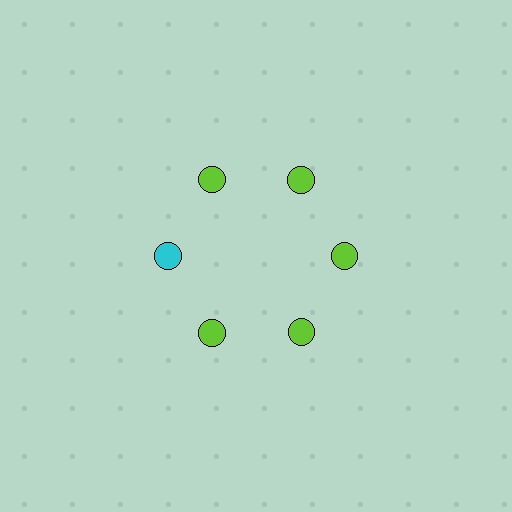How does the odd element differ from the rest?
It has a different color: cyan instead of lime.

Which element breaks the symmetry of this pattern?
The cyan circle at roughly the 9 o'clock position breaks the symmetry. All other shapes are lime circles.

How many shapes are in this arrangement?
There are 6 shapes arranged in a ring pattern.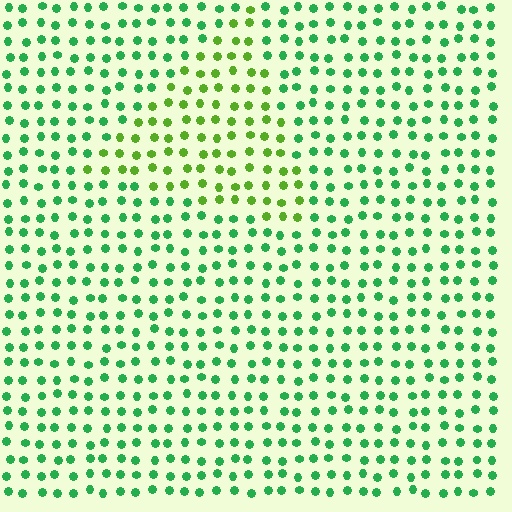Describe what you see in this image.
The image is filled with small green elements in a uniform arrangement. A triangle-shaped region is visible where the elements are tinted to a slightly different hue, forming a subtle color boundary.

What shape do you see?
I see a triangle.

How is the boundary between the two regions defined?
The boundary is defined purely by a slight shift in hue (about 40 degrees). Spacing, size, and orientation are identical on both sides.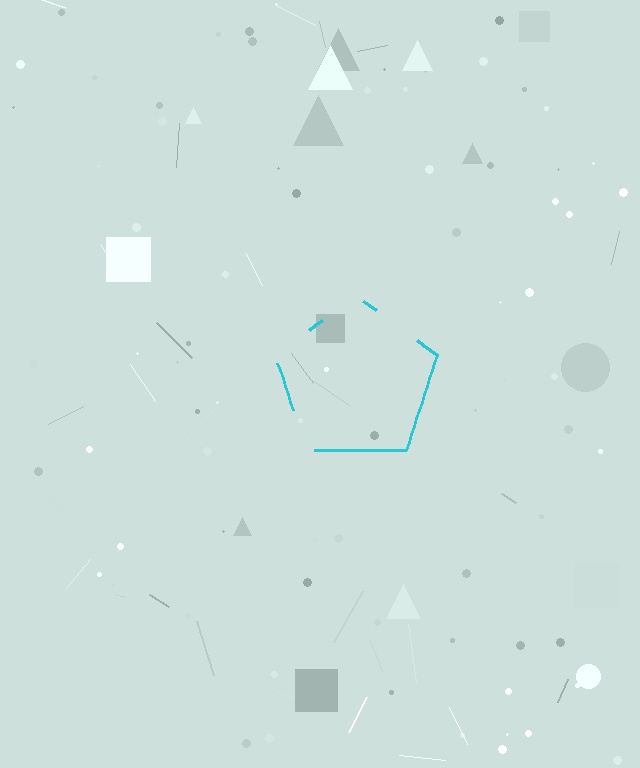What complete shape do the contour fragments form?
The contour fragments form a pentagon.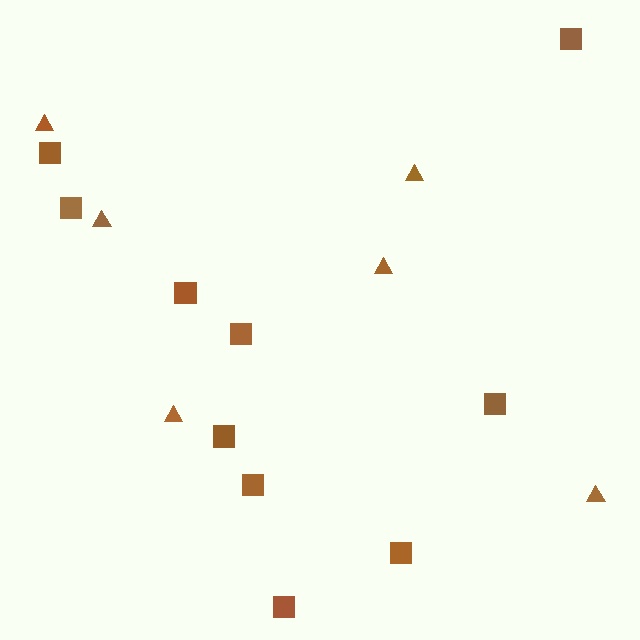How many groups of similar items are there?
There are 2 groups: one group of triangles (6) and one group of squares (10).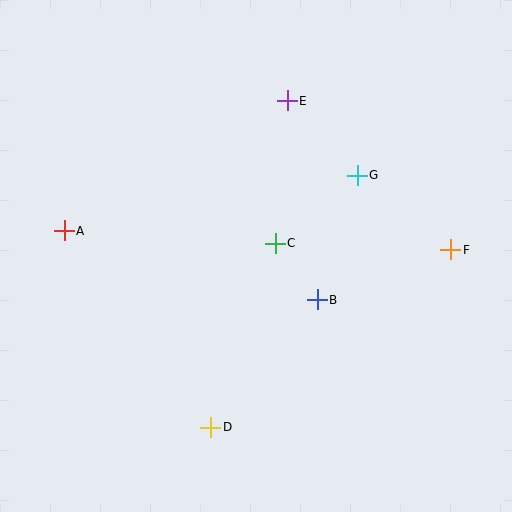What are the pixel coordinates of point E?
Point E is at (287, 101).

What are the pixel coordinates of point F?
Point F is at (451, 250).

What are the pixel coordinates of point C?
Point C is at (275, 243).